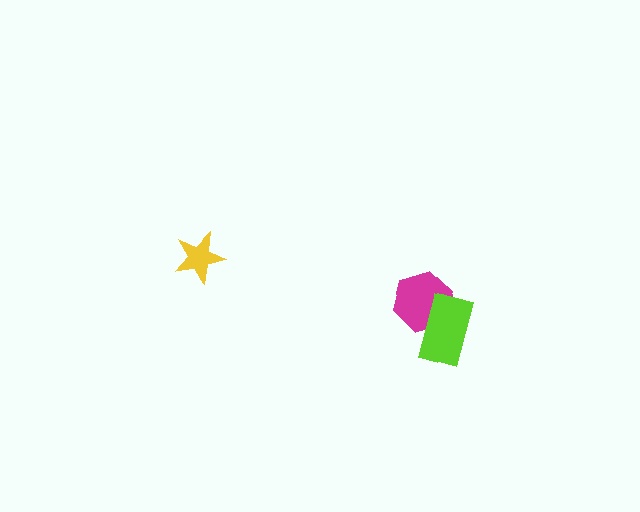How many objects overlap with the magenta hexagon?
1 object overlaps with the magenta hexagon.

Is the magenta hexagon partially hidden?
Yes, it is partially covered by another shape.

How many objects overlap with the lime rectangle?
1 object overlaps with the lime rectangle.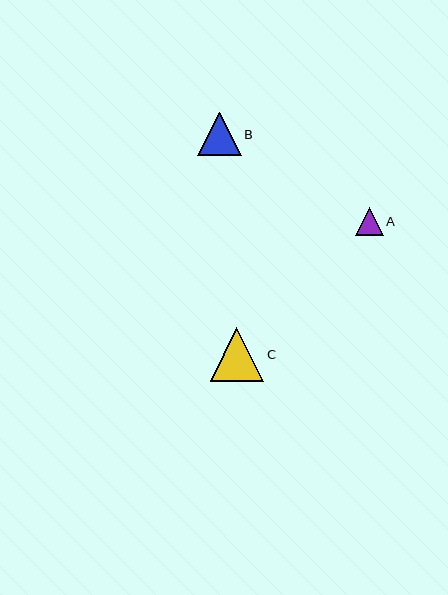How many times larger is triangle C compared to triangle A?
Triangle C is approximately 1.9 times the size of triangle A.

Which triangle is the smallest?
Triangle A is the smallest with a size of approximately 28 pixels.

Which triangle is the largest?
Triangle C is the largest with a size of approximately 53 pixels.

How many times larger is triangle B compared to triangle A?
Triangle B is approximately 1.6 times the size of triangle A.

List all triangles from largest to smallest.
From largest to smallest: C, B, A.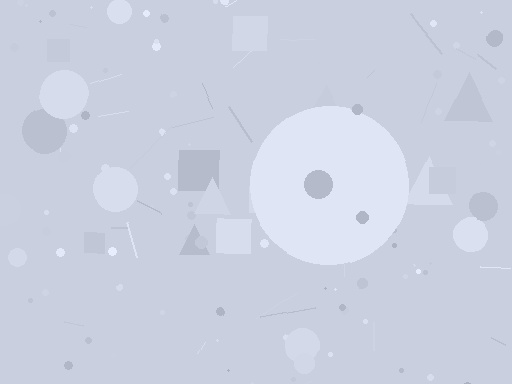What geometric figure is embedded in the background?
A circle is embedded in the background.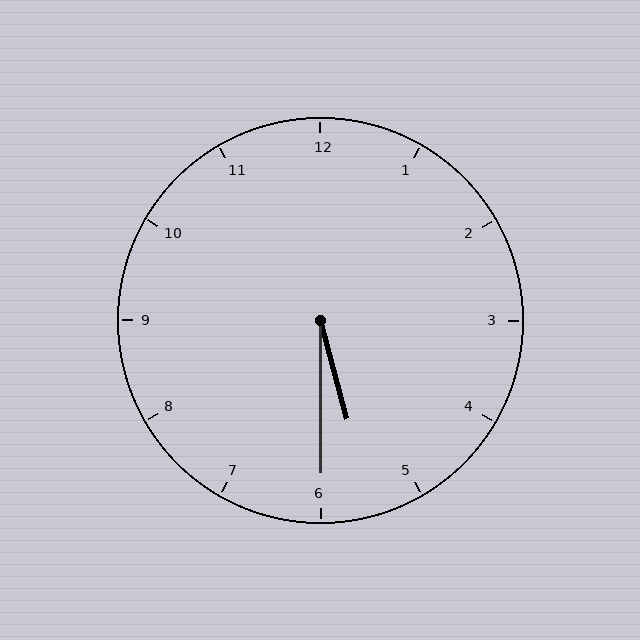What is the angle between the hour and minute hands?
Approximately 15 degrees.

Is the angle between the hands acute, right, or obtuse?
It is acute.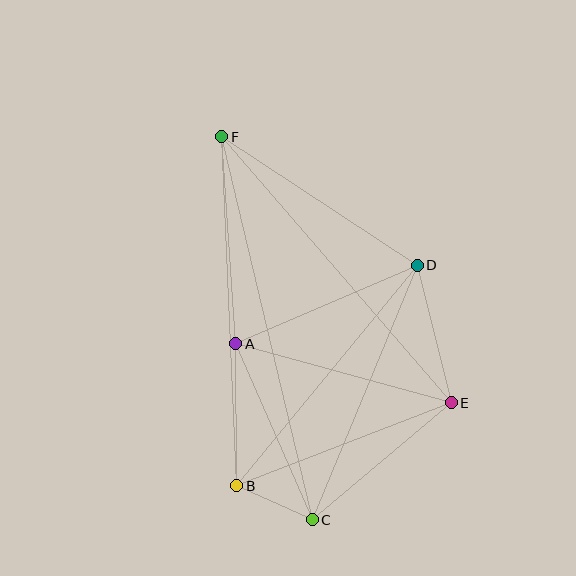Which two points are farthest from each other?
Points C and F are farthest from each other.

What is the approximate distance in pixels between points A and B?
The distance between A and B is approximately 142 pixels.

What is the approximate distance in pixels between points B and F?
The distance between B and F is approximately 349 pixels.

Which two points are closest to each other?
Points B and C are closest to each other.